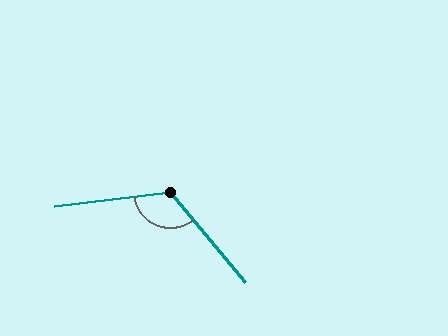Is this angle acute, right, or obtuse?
It is obtuse.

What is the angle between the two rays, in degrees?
Approximately 123 degrees.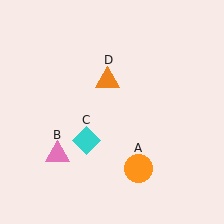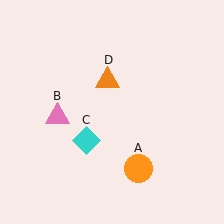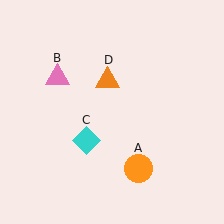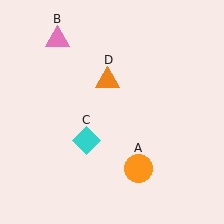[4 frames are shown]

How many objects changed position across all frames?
1 object changed position: pink triangle (object B).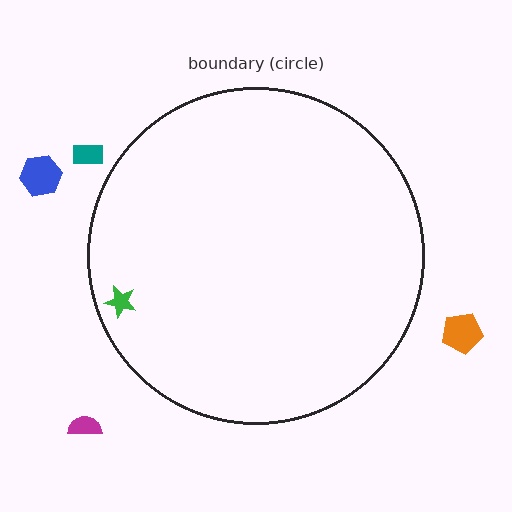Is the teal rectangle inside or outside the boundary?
Outside.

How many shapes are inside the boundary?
1 inside, 4 outside.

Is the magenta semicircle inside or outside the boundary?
Outside.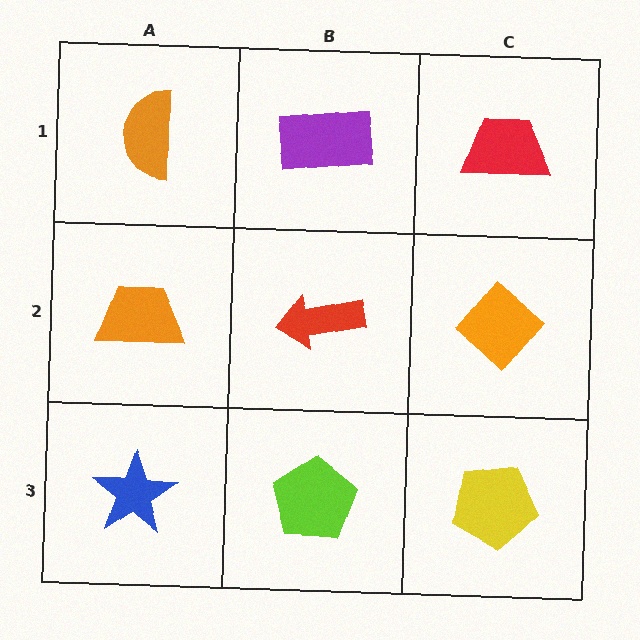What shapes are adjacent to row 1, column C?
An orange diamond (row 2, column C), a purple rectangle (row 1, column B).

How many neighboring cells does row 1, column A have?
2.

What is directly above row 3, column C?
An orange diamond.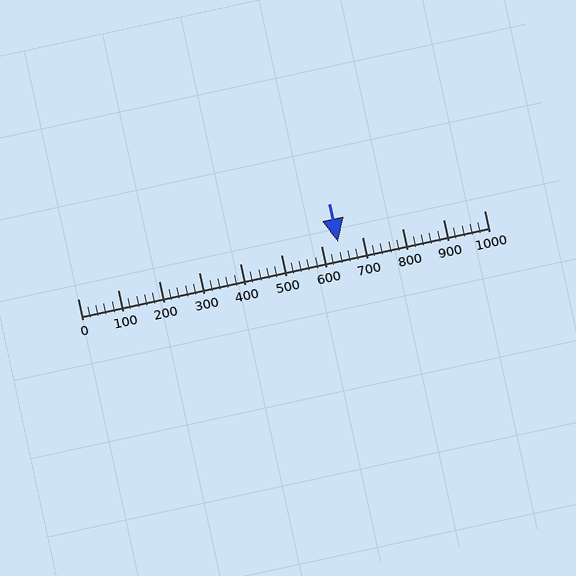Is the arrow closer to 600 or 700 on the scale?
The arrow is closer to 600.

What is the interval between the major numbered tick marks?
The major tick marks are spaced 100 units apart.